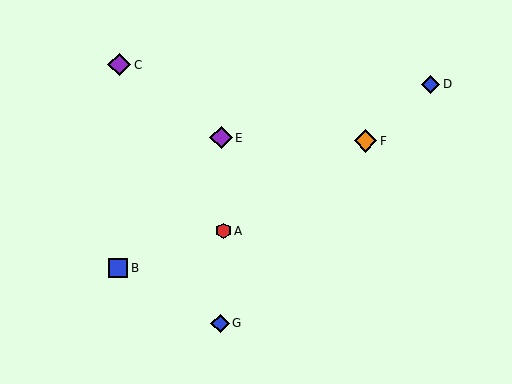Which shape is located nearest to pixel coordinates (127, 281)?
The blue square (labeled B) at (118, 268) is nearest to that location.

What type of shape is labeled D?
Shape D is a blue diamond.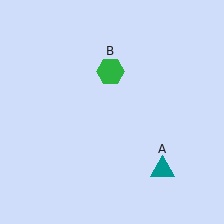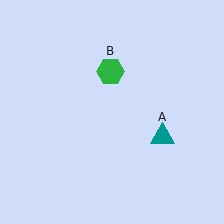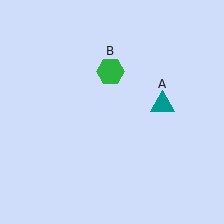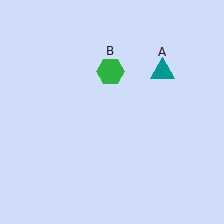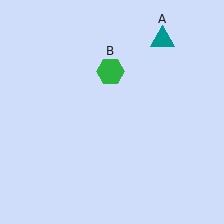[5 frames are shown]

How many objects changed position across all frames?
1 object changed position: teal triangle (object A).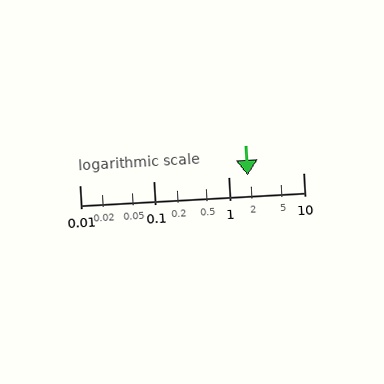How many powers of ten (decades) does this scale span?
The scale spans 3 decades, from 0.01 to 10.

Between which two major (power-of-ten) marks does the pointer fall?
The pointer is between 1 and 10.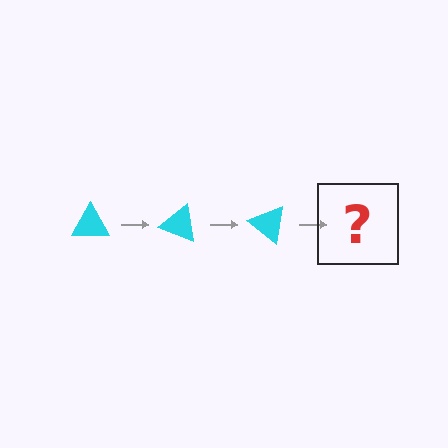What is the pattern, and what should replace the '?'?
The pattern is that the triangle rotates 20 degrees each step. The '?' should be a cyan triangle rotated 60 degrees.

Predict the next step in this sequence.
The next step is a cyan triangle rotated 60 degrees.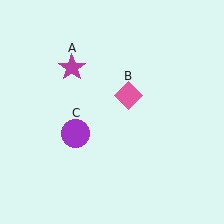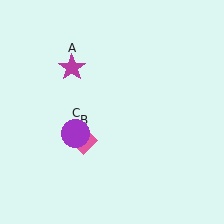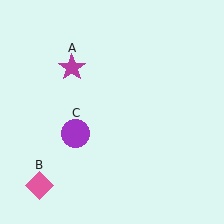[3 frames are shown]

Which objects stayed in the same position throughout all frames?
Magenta star (object A) and purple circle (object C) remained stationary.